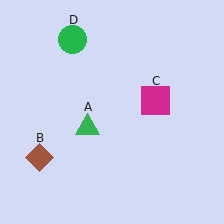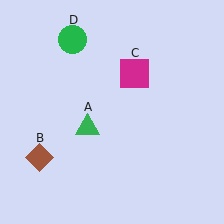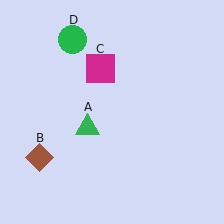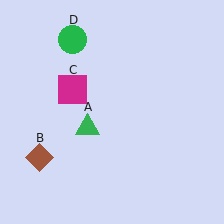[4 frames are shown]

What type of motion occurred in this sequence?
The magenta square (object C) rotated counterclockwise around the center of the scene.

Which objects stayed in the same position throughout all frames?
Green triangle (object A) and brown diamond (object B) and green circle (object D) remained stationary.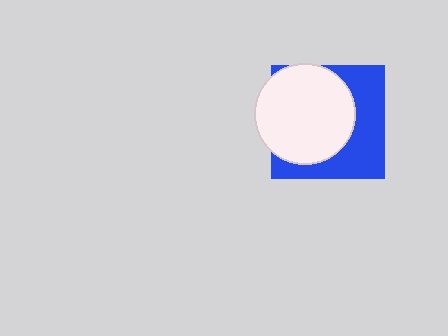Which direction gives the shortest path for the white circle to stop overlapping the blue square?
Moving toward the upper-left gives the shortest separation.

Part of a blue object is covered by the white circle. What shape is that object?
It is a square.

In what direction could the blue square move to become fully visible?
The blue square could move toward the lower-right. That would shift it out from behind the white circle entirely.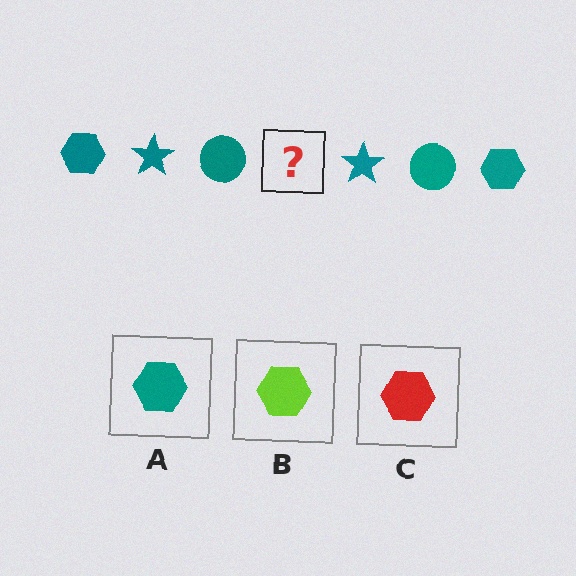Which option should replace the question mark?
Option A.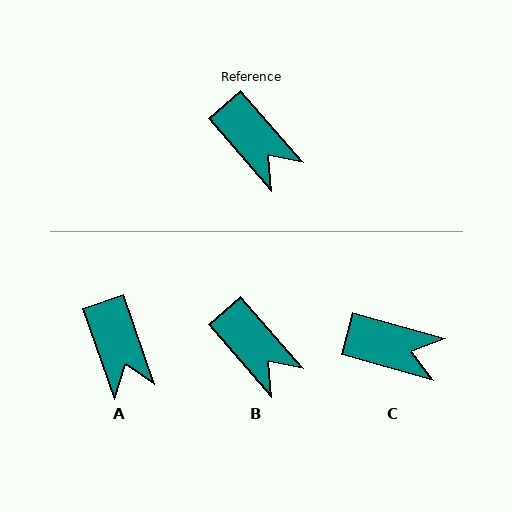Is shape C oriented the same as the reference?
No, it is off by about 33 degrees.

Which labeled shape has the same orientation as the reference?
B.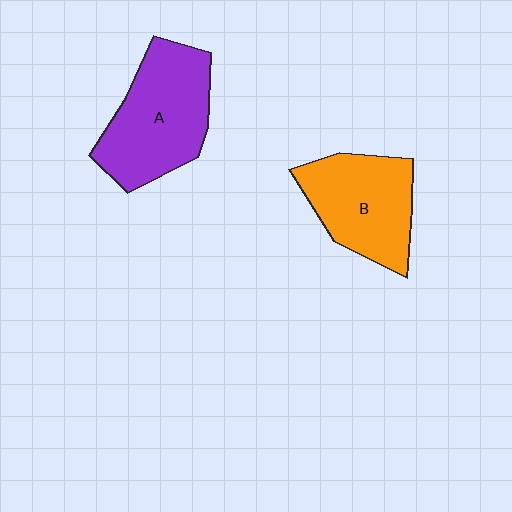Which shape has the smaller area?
Shape B (orange).